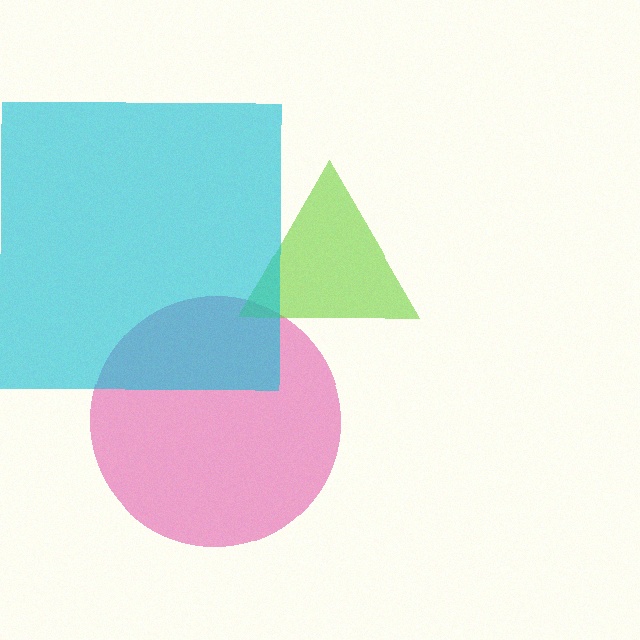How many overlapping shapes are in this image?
There are 3 overlapping shapes in the image.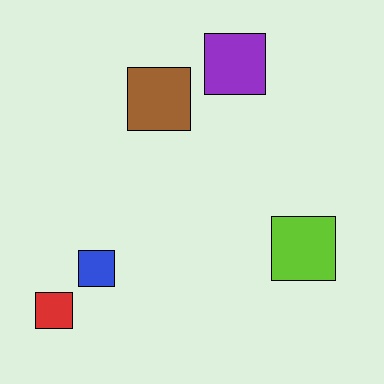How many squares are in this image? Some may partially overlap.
There are 5 squares.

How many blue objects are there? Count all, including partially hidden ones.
There is 1 blue object.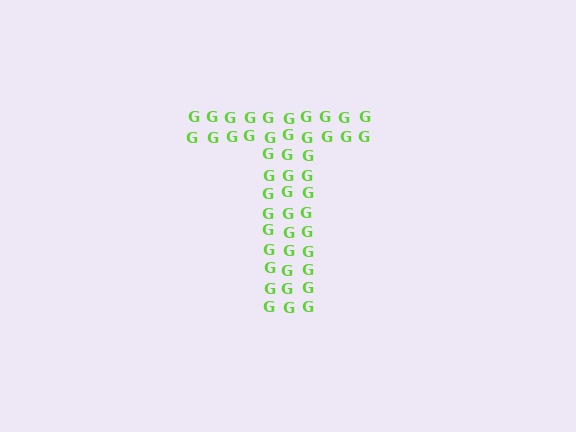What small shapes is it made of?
It is made of small letter G's.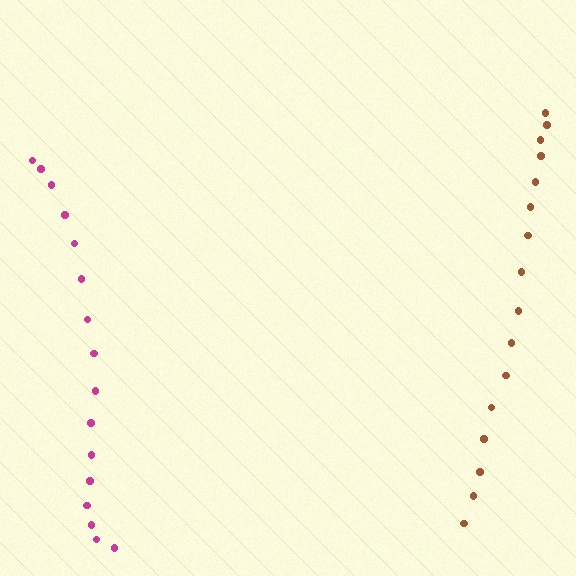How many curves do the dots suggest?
There are 2 distinct paths.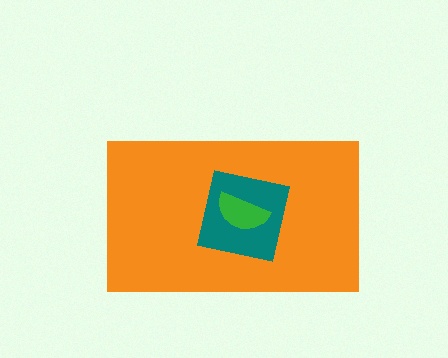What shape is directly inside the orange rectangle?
The teal square.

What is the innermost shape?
The green semicircle.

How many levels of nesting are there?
3.